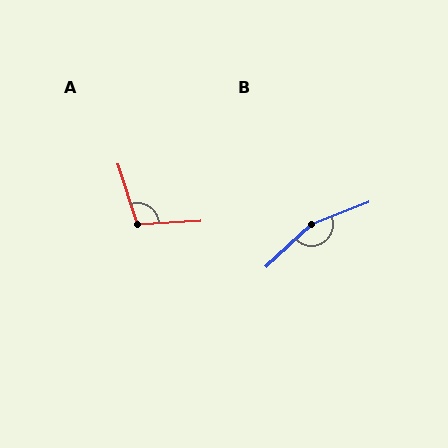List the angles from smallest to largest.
A (105°), B (158°).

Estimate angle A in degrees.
Approximately 105 degrees.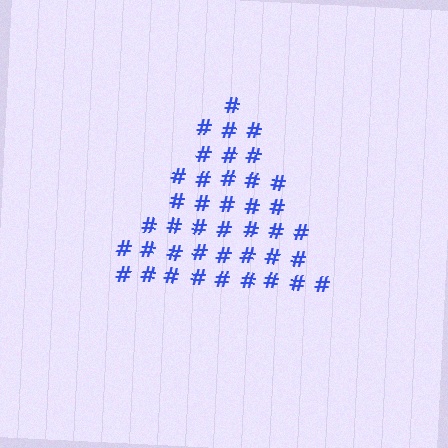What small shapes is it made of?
It is made of small hash symbols.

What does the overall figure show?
The overall figure shows a triangle.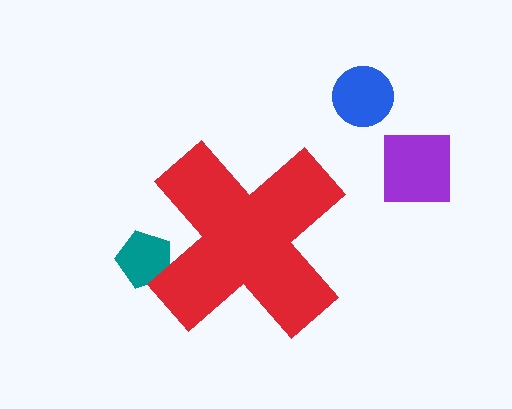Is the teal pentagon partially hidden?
Yes, the teal pentagon is partially hidden behind the red cross.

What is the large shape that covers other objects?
A red cross.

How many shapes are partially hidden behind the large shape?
1 shape is partially hidden.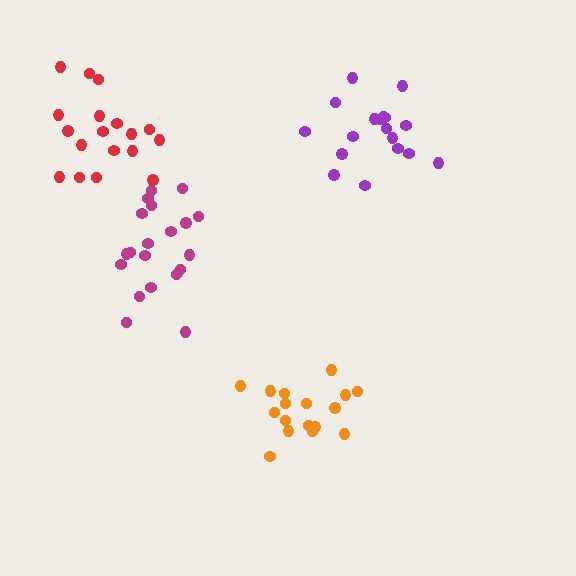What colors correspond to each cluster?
The clusters are colored: magenta, orange, purple, red.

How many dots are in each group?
Group 1: 20 dots, Group 2: 17 dots, Group 3: 18 dots, Group 4: 18 dots (73 total).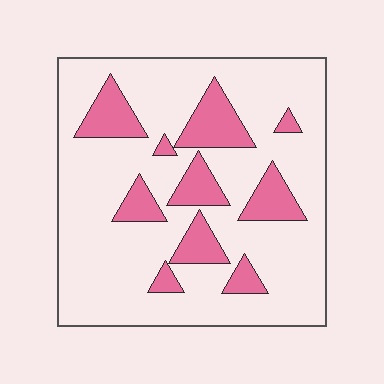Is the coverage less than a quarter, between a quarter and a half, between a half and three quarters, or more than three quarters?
Less than a quarter.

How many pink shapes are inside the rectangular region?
10.